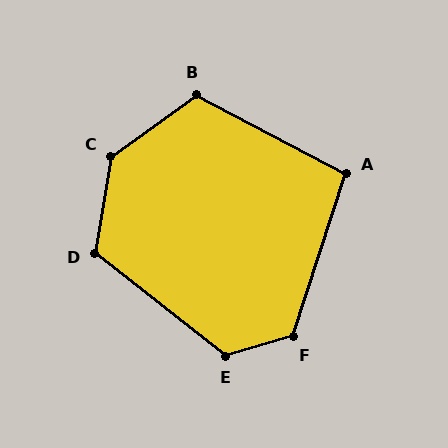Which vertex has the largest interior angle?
C, at approximately 135 degrees.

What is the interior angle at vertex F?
Approximately 124 degrees (obtuse).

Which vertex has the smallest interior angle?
A, at approximately 100 degrees.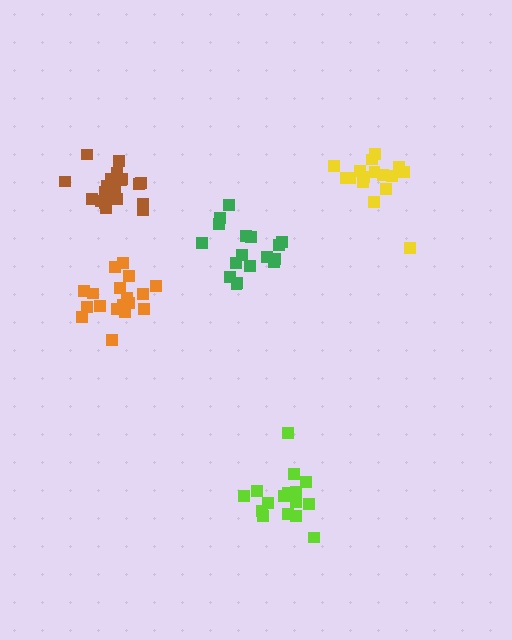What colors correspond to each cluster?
The clusters are colored: yellow, lime, green, orange, brown.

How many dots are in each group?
Group 1: 16 dots, Group 2: 17 dots, Group 3: 17 dots, Group 4: 19 dots, Group 5: 20 dots (89 total).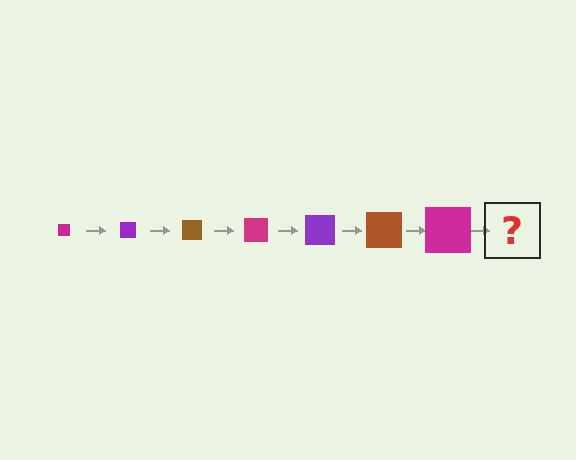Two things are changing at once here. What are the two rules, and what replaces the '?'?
The two rules are that the square grows larger each step and the color cycles through magenta, purple, and brown. The '?' should be a purple square, larger than the previous one.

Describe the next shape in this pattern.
It should be a purple square, larger than the previous one.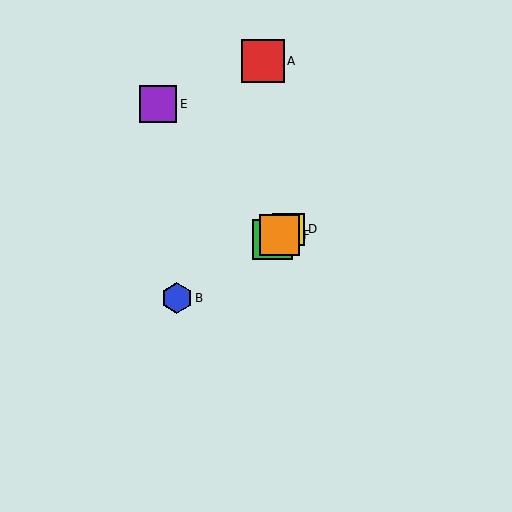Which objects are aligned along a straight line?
Objects B, C, D, F are aligned along a straight line.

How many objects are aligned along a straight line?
4 objects (B, C, D, F) are aligned along a straight line.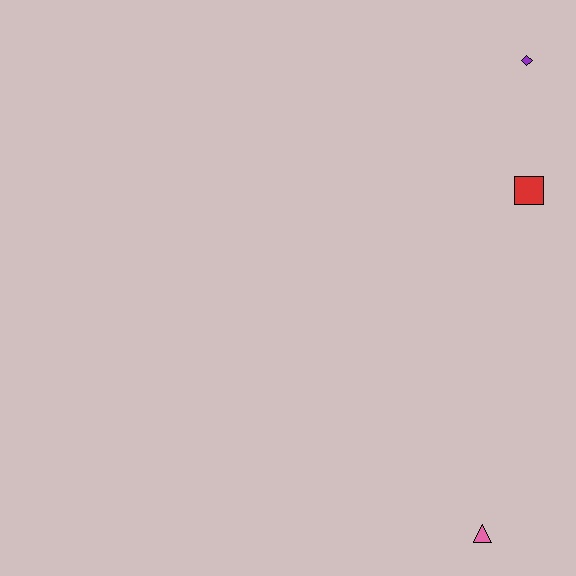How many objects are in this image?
There are 3 objects.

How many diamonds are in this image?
There is 1 diamond.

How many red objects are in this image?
There is 1 red object.